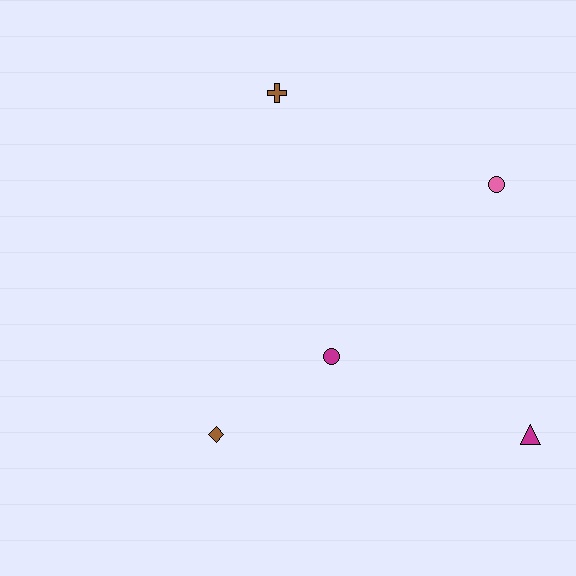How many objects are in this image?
There are 5 objects.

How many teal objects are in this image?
There are no teal objects.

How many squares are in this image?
There are no squares.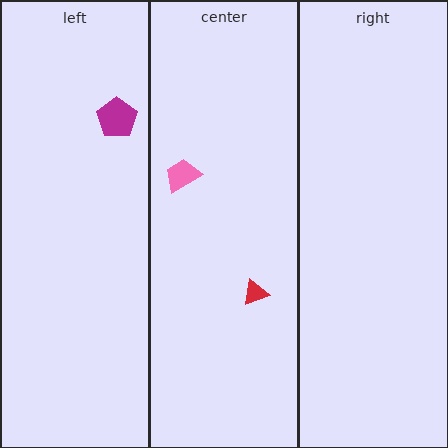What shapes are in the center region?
The pink trapezoid, the red triangle.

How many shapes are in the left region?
1.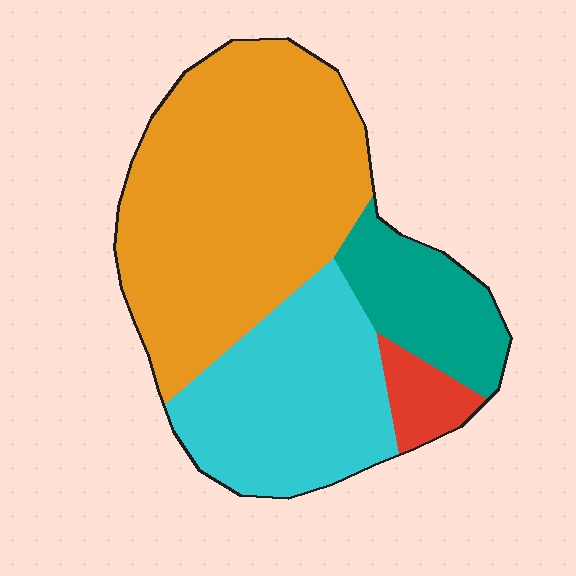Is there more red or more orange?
Orange.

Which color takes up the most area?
Orange, at roughly 50%.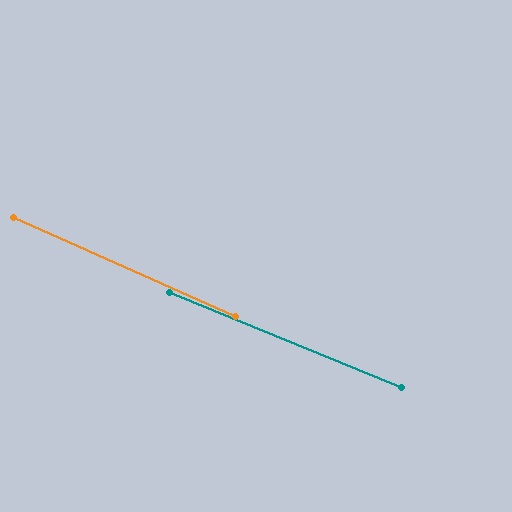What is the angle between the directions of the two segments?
Approximately 2 degrees.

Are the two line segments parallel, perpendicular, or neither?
Parallel — their directions differ by only 1.8°.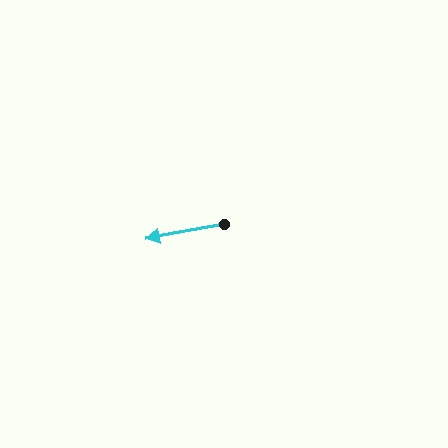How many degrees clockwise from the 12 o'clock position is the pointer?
Approximately 259 degrees.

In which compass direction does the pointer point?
West.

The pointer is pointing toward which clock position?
Roughly 9 o'clock.